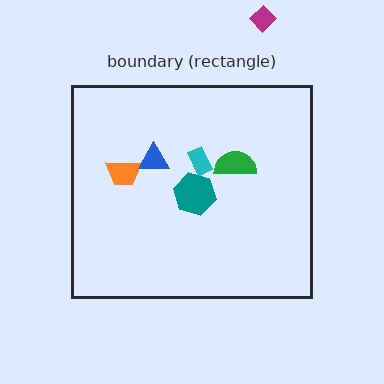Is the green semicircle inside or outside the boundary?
Inside.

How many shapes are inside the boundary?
5 inside, 1 outside.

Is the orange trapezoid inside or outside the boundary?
Inside.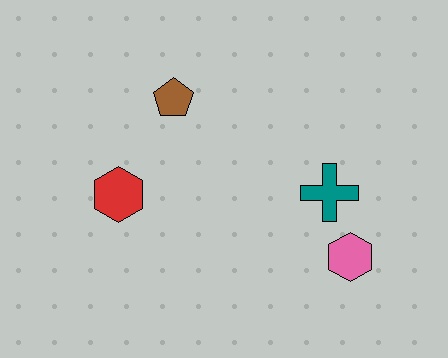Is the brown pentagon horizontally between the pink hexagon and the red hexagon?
Yes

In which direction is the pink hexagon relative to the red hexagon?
The pink hexagon is to the right of the red hexagon.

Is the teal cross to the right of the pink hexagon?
No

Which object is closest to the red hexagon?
The brown pentagon is closest to the red hexagon.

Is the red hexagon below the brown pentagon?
Yes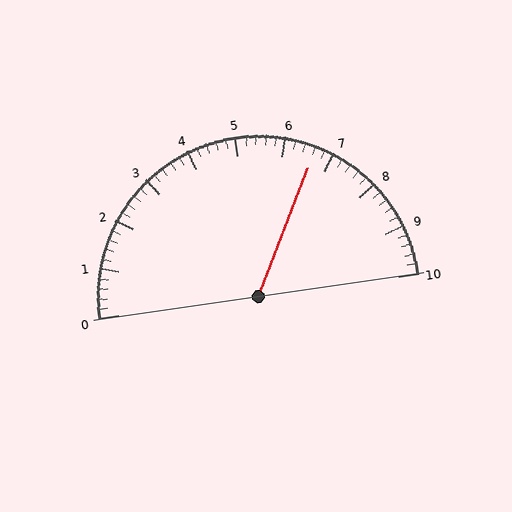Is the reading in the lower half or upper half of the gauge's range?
The reading is in the upper half of the range (0 to 10).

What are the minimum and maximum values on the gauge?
The gauge ranges from 0 to 10.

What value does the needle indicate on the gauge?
The needle indicates approximately 6.6.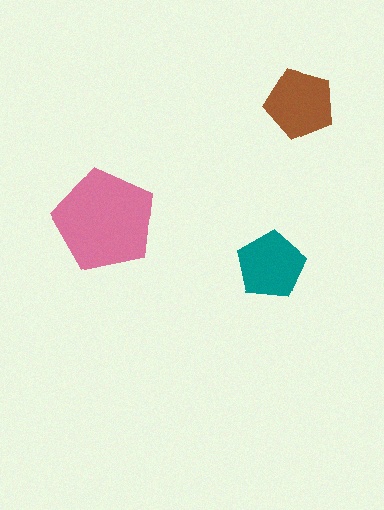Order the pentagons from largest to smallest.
the pink one, the brown one, the teal one.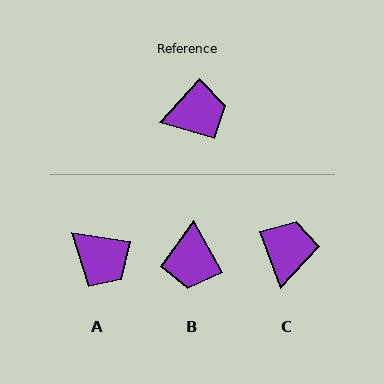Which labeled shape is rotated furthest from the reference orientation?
B, about 109 degrees away.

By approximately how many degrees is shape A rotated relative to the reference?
Approximately 57 degrees clockwise.